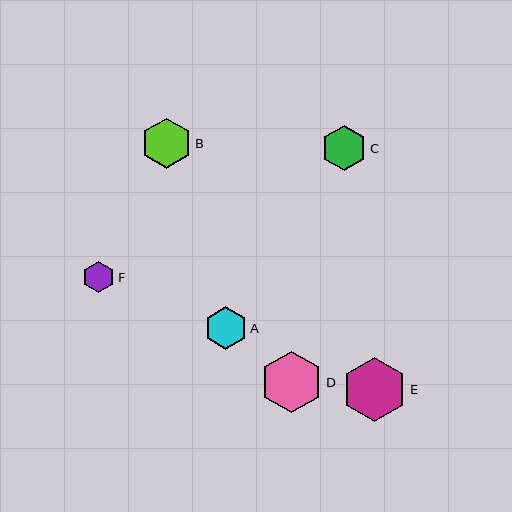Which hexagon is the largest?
Hexagon E is the largest with a size of approximately 64 pixels.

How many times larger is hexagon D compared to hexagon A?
Hexagon D is approximately 1.4 times the size of hexagon A.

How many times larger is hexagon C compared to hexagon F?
Hexagon C is approximately 1.4 times the size of hexagon F.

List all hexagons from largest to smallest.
From largest to smallest: E, D, B, C, A, F.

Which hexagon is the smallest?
Hexagon F is the smallest with a size of approximately 32 pixels.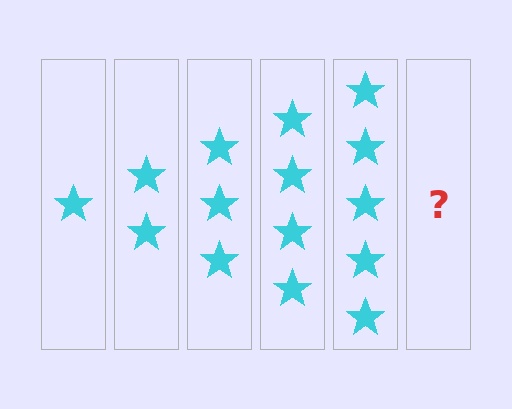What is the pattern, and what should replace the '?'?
The pattern is that each step adds one more star. The '?' should be 6 stars.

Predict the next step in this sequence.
The next step is 6 stars.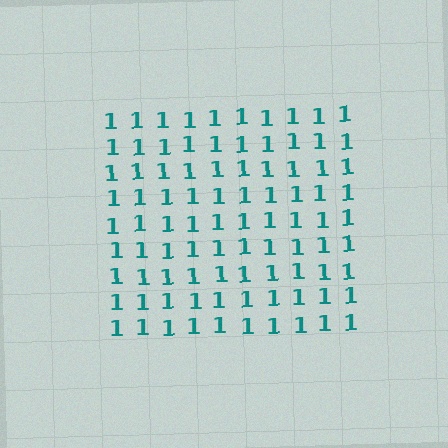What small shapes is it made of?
It is made of small digit 1's.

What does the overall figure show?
The overall figure shows a square.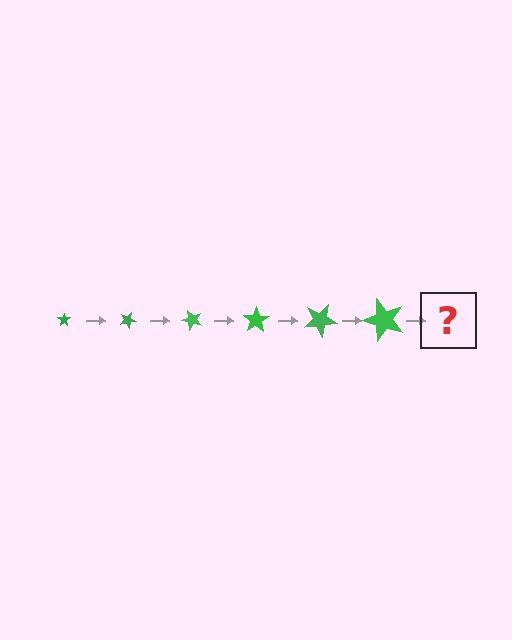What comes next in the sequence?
The next element should be a star, larger than the previous one and rotated 150 degrees from the start.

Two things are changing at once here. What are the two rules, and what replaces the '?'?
The two rules are that the star grows larger each step and it rotates 25 degrees each step. The '?' should be a star, larger than the previous one and rotated 150 degrees from the start.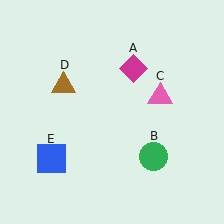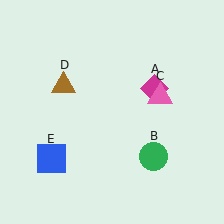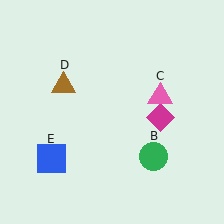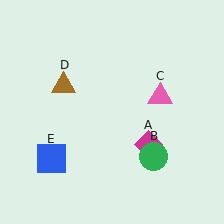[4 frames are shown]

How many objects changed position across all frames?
1 object changed position: magenta diamond (object A).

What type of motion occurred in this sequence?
The magenta diamond (object A) rotated clockwise around the center of the scene.